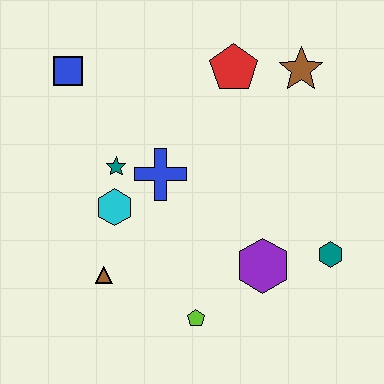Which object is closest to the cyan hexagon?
The teal star is closest to the cyan hexagon.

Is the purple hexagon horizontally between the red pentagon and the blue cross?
No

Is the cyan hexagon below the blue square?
Yes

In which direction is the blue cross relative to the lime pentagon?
The blue cross is above the lime pentagon.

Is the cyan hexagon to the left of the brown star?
Yes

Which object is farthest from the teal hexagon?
The blue square is farthest from the teal hexagon.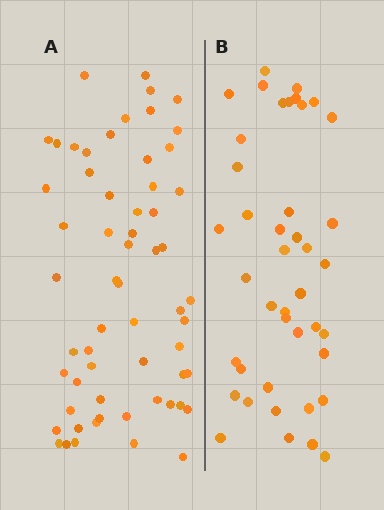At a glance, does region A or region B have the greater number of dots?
Region A (the left region) has more dots.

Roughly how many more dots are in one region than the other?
Region A has approximately 20 more dots than region B.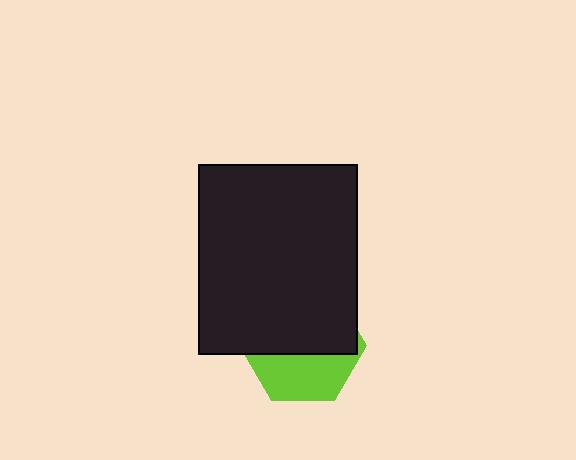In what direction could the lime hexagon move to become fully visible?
The lime hexagon could move down. That would shift it out from behind the black rectangle entirely.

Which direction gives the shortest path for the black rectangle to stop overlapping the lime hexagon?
Moving up gives the shortest separation.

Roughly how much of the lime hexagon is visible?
A small part of it is visible (roughly 40%).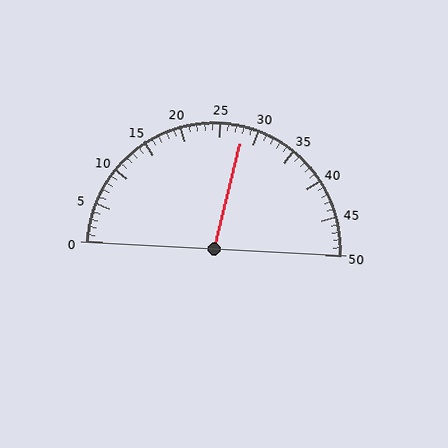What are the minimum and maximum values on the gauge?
The gauge ranges from 0 to 50.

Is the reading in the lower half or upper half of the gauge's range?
The reading is in the upper half of the range (0 to 50).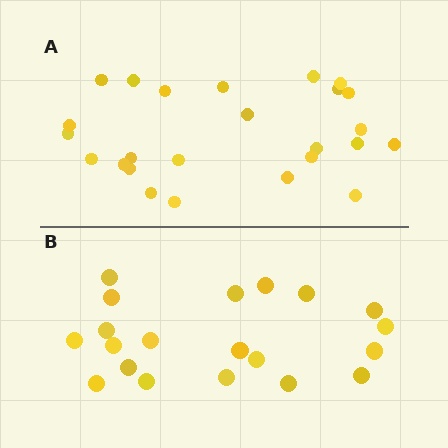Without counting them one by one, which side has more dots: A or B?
Region A (the top region) has more dots.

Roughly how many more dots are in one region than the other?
Region A has about 5 more dots than region B.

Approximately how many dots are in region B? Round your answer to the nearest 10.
About 20 dots.